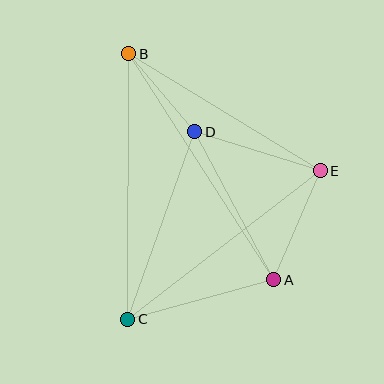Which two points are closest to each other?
Points B and D are closest to each other.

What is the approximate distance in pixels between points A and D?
The distance between A and D is approximately 168 pixels.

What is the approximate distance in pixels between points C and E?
The distance between C and E is approximately 243 pixels.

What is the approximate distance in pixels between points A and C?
The distance between A and C is approximately 151 pixels.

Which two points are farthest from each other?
Points A and B are farthest from each other.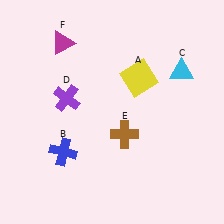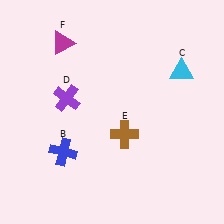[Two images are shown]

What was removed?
The yellow square (A) was removed in Image 2.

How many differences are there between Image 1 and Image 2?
There is 1 difference between the two images.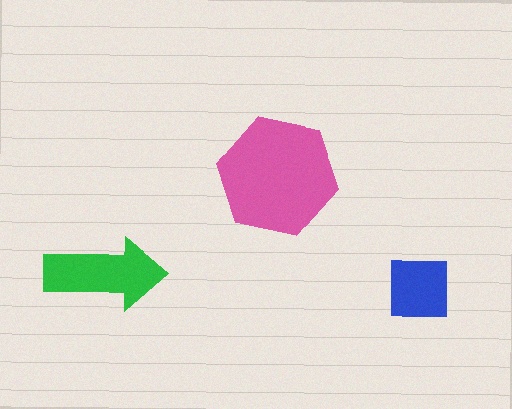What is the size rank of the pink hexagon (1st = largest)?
1st.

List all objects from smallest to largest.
The blue square, the green arrow, the pink hexagon.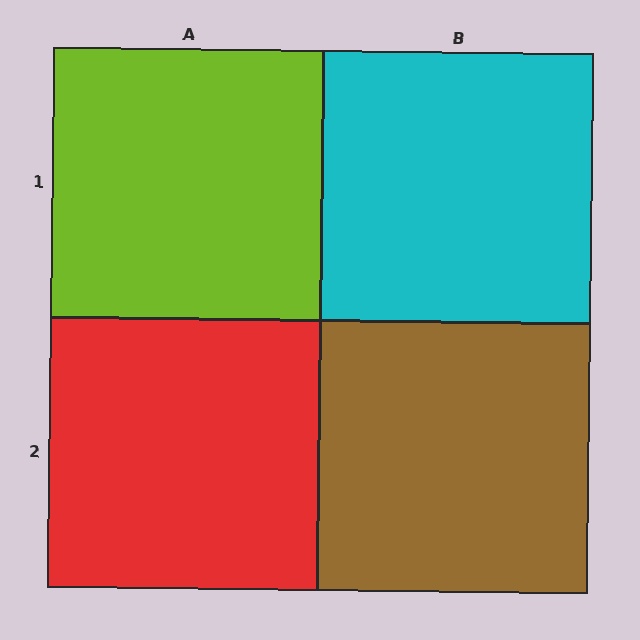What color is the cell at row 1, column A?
Lime.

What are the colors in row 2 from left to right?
Red, brown.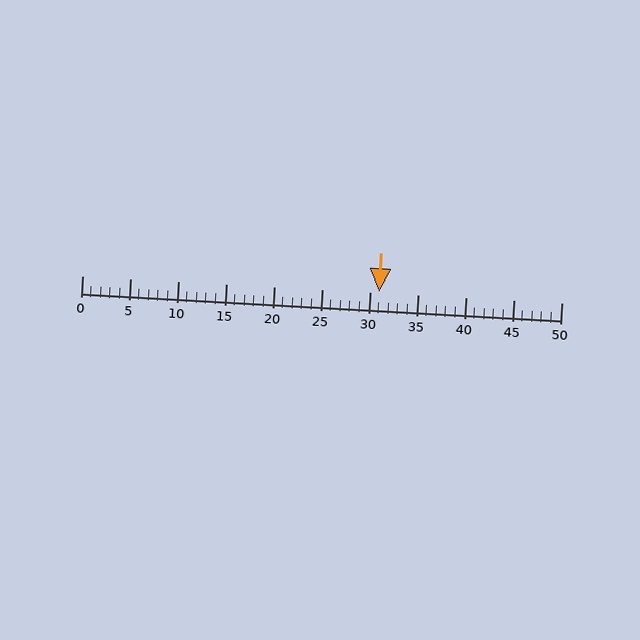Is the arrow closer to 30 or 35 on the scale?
The arrow is closer to 30.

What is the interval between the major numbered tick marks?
The major tick marks are spaced 5 units apart.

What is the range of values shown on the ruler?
The ruler shows values from 0 to 50.